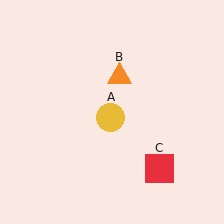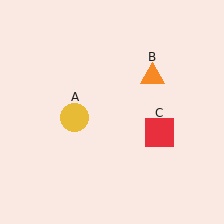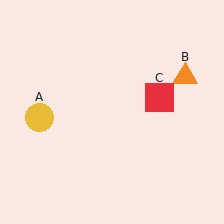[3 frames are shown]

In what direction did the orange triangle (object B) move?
The orange triangle (object B) moved right.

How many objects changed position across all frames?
3 objects changed position: yellow circle (object A), orange triangle (object B), red square (object C).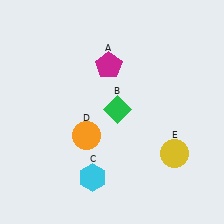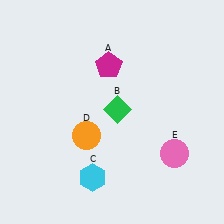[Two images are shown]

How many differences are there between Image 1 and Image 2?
There is 1 difference between the two images.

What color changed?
The circle (E) changed from yellow in Image 1 to pink in Image 2.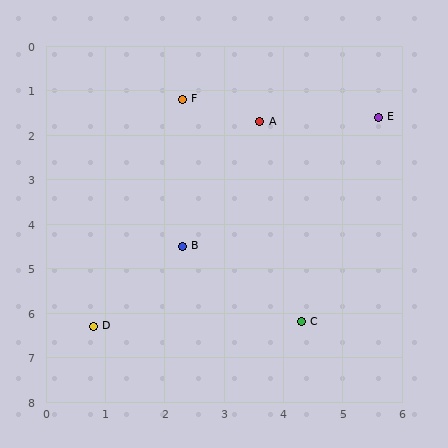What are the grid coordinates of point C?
Point C is at approximately (4.3, 6.2).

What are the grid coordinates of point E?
Point E is at approximately (5.6, 1.6).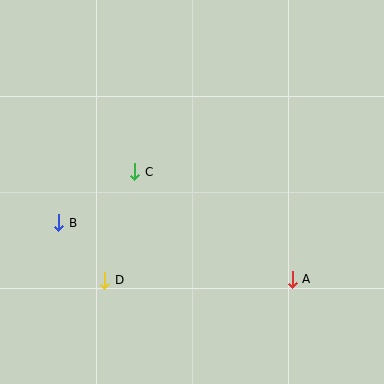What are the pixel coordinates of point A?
Point A is at (292, 279).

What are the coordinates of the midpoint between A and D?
The midpoint between A and D is at (198, 280).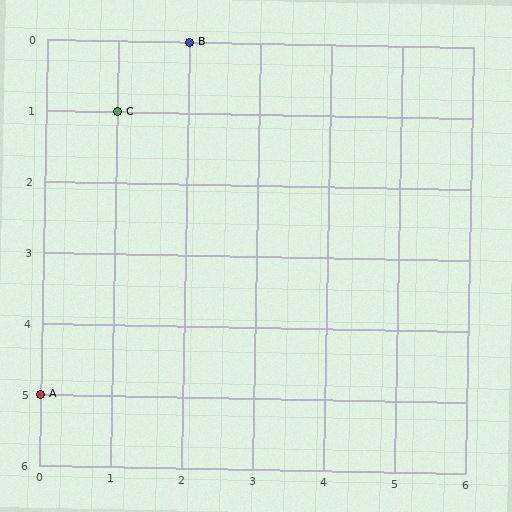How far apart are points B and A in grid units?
Points B and A are 2 columns and 5 rows apart (about 5.4 grid units diagonally).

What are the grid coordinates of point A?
Point A is at grid coordinates (0, 5).